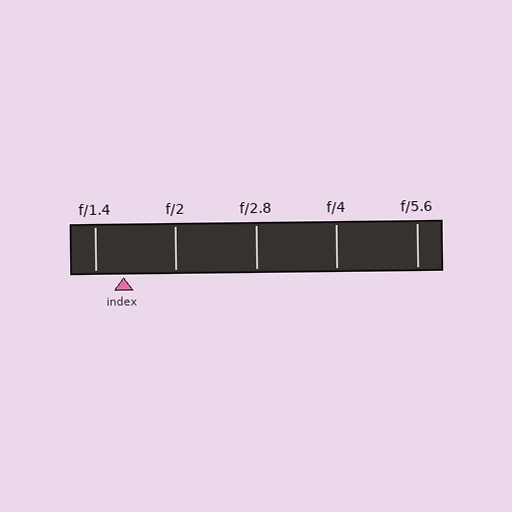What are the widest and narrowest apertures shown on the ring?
The widest aperture shown is f/1.4 and the narrowest is f/5.6.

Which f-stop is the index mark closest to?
The index mark is closest to f/1.4.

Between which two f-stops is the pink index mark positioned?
The index mark is between f/1.4 and f/2.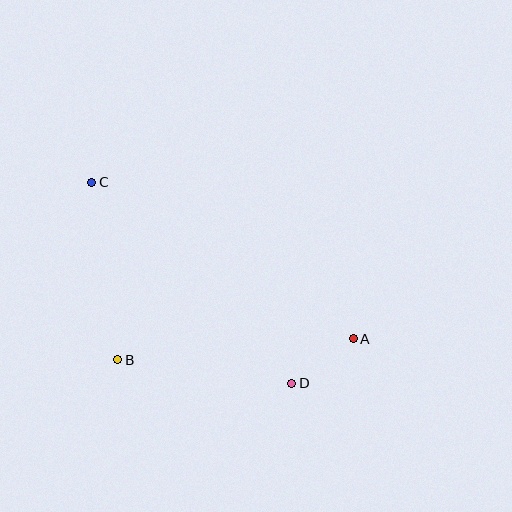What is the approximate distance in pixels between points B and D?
The distance between B and D is approximately 176 pixels.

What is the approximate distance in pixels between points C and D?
The distance between C and D is approximately 283 pixels.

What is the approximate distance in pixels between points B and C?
The distance between B and C is approximately 179 pixels.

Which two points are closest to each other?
Points A and D are closest to each other.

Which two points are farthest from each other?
Points A and C are farthest from each other.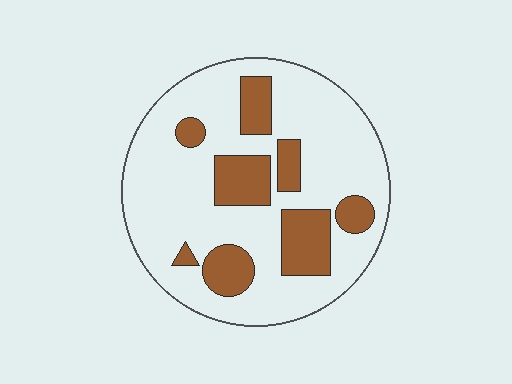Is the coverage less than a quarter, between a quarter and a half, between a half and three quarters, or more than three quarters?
Less than a quarter.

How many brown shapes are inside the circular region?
8.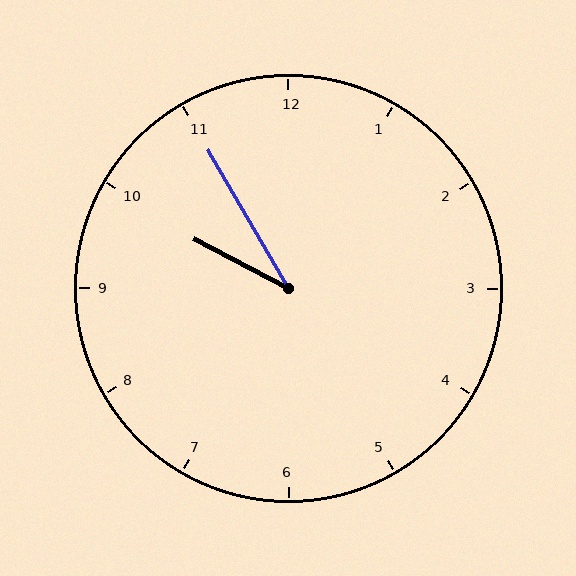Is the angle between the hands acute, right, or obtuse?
It is acute.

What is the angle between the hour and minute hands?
Approximately 32 degrees.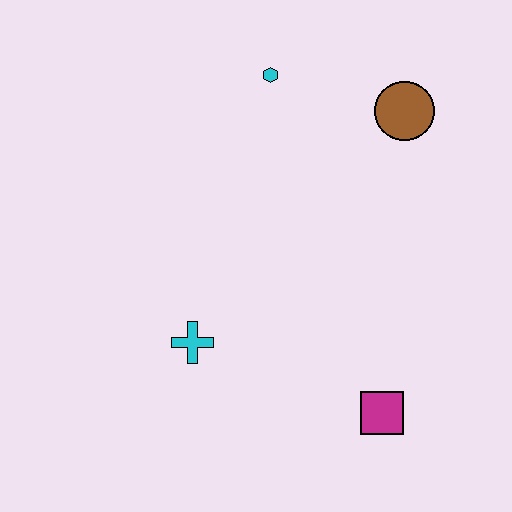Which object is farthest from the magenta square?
The cyan hexagon is farthest from the magenta square.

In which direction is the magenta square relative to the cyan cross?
The magenta square is to the right of the cyan cross.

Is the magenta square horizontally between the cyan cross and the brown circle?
Yes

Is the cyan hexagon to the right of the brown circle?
No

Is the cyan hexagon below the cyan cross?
No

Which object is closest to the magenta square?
The cyan cross is closest to the magenta square.